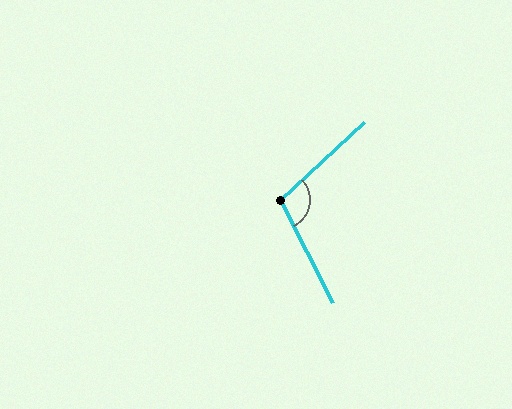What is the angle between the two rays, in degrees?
Approximately 106 degrees.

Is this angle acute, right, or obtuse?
It is obtuse.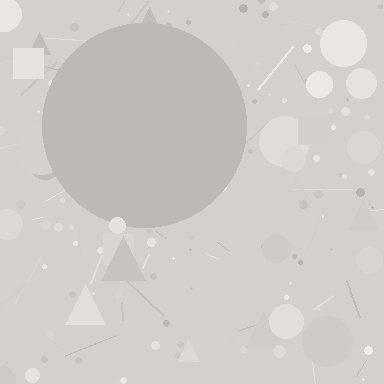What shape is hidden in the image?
A circle is hidden in the image.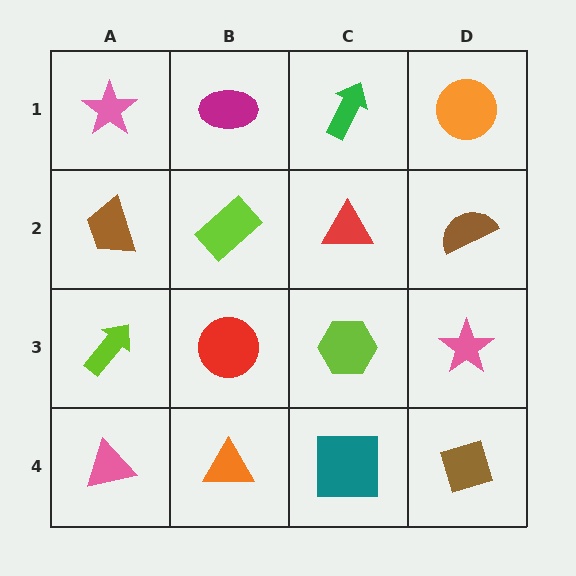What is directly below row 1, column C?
A red triangle.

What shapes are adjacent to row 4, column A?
A lime arrow (row 3, column A), an orange triangle (row 4, column B).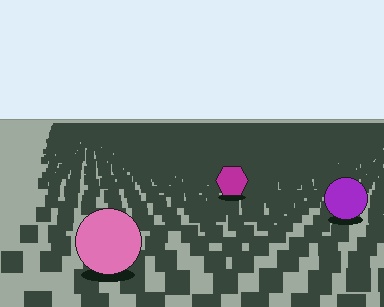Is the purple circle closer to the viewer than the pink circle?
No. The pink circle is closer — you can tell from the texture gradient: the ground texture is coarser near it.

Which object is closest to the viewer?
The pink circle is closest. The texture marks near it are larger and more spread out.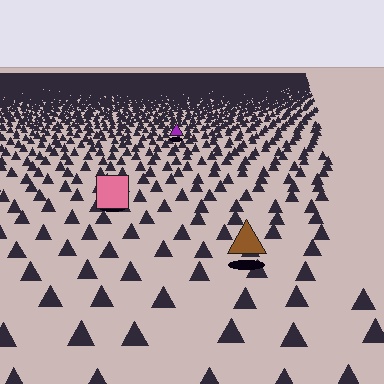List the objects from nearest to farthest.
From nearest to farthest: the brown triangle, the pink square, the purple triangle.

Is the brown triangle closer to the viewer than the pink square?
Yes. The brown triangle is closer — you can tell from the texture gradient: the ground texture is coarser near it.